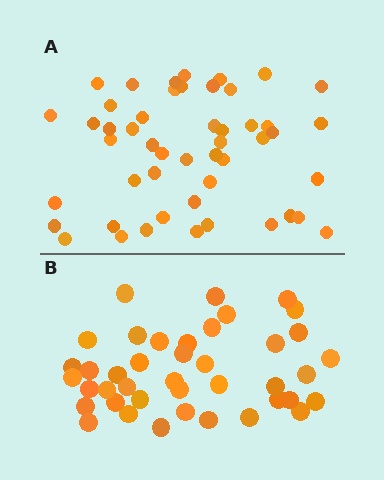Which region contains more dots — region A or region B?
Region A (the top region) has more dots.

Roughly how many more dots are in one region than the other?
Region A has roughly 8 or so more dots than region B.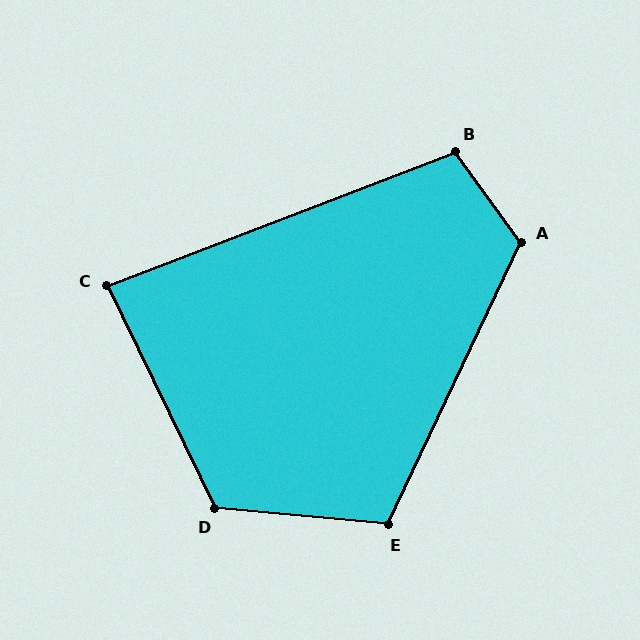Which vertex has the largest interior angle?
D, at approximately 121 degrees.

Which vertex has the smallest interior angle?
C, at approximately 85 degrees.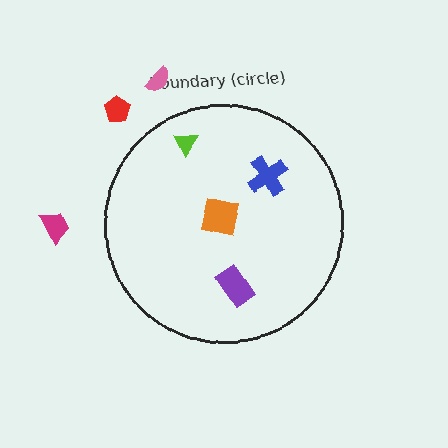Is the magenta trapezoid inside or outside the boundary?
Outside.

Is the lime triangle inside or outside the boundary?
Inside.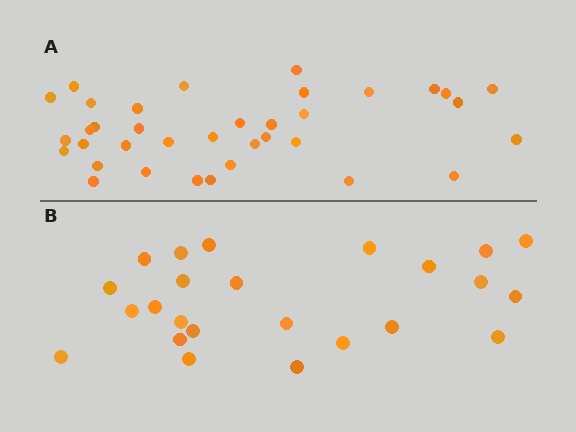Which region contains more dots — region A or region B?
Region A (the top region) has more dots.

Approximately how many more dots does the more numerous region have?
Region A has roughly 12 or so more dots than region B.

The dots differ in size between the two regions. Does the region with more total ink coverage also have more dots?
No. Region B has more total ink coverage because its dots are larger, but region A actually contains more individual dots. Total area can be misleading — the number of items is what matters here.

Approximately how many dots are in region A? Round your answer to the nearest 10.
About 40 dots. (The exact count is 36, which rounds to 40.)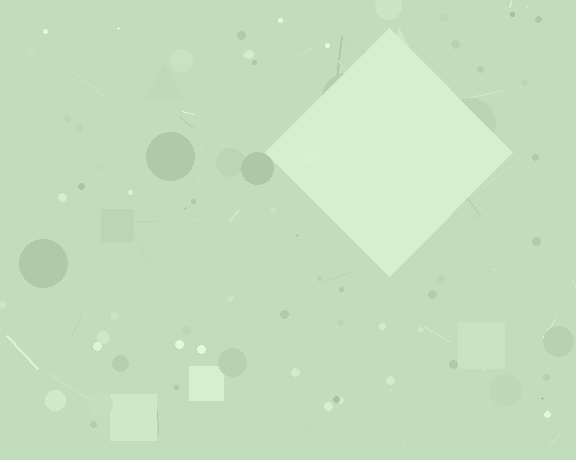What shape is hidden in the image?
A diamond is hidden in the image.